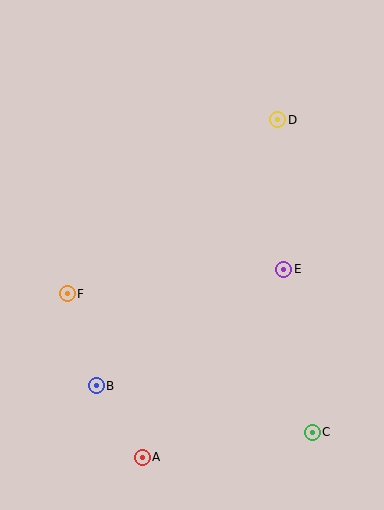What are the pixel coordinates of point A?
Point A is at (142, 457).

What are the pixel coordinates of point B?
Point B is at (96, 386).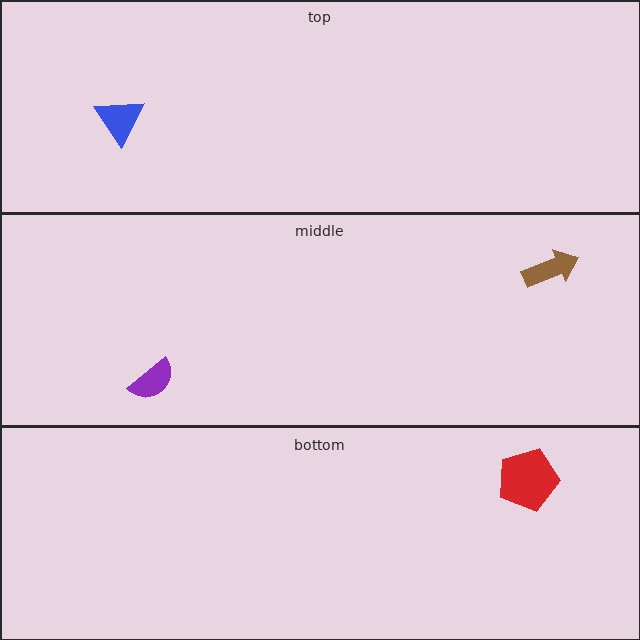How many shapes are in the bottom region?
1.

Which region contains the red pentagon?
The bottom region.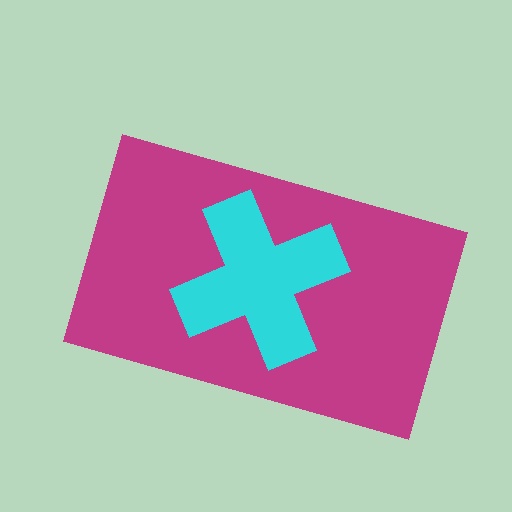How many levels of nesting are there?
2.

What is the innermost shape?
The cyan cross.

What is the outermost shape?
The magenta rectangle.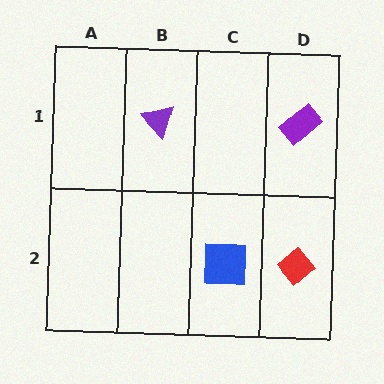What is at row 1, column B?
A purple triangle.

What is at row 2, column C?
A blue square.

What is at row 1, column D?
A purple rectangle.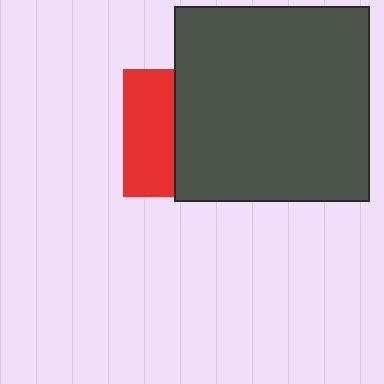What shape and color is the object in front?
The object in front is a dark gray square.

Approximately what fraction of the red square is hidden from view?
Roughly 61% of the red square is hidden behind the dark gray square.